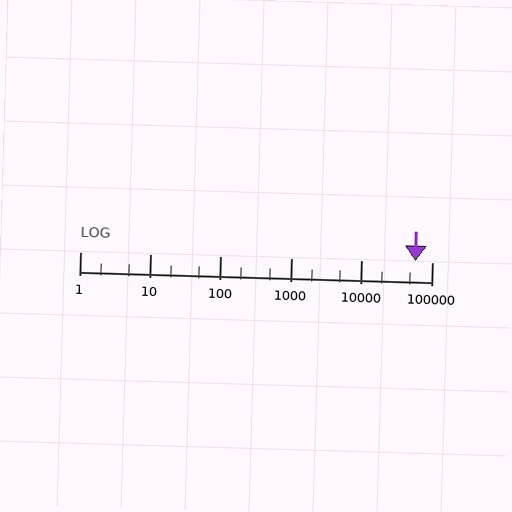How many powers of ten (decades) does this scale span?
The scale spans 5 decades, from 1 to 100000.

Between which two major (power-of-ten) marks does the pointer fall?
The pointer is between 10000 and 100000.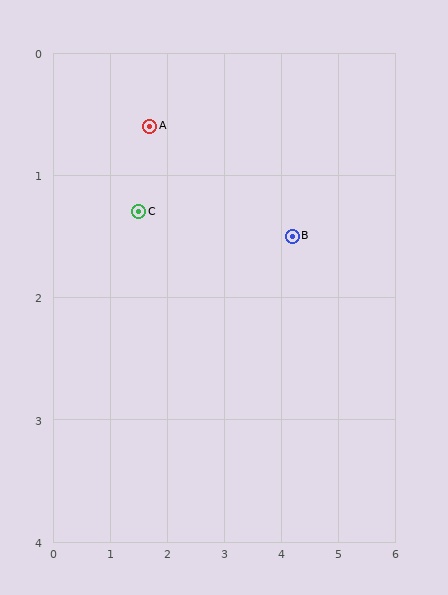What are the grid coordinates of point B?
Point B is at approximately (4.2, 1.5).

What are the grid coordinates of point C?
Point C is at approximately (1.5, 1.3).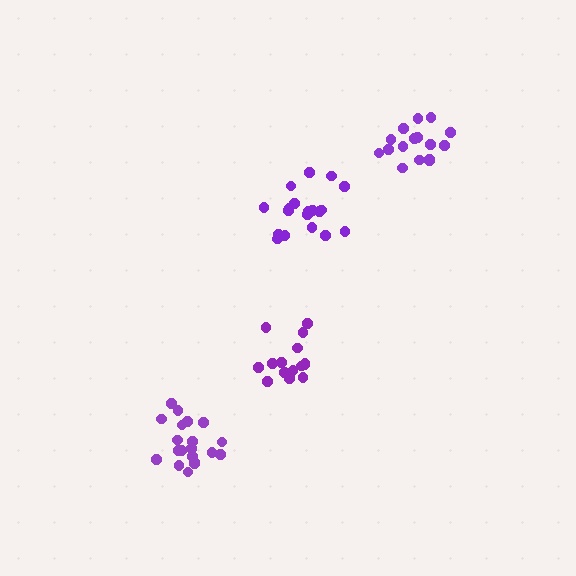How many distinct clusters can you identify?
There are 4 distinct clusters.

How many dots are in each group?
Group 1: 16 dots, Group 2: 20 dots, Group 3: 19 dots, Group 4: 15 dots (70 total).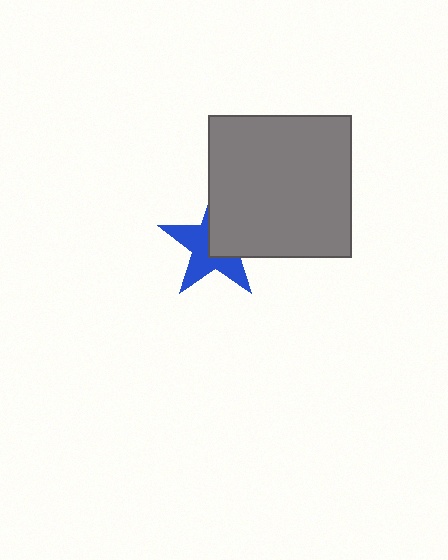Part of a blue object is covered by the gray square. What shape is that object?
It is a star.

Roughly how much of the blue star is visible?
About half of it is visible (roughly 53%).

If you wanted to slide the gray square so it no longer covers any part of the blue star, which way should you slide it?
Slide it toward the upper-right — that is the most direct way to separate the two shapes.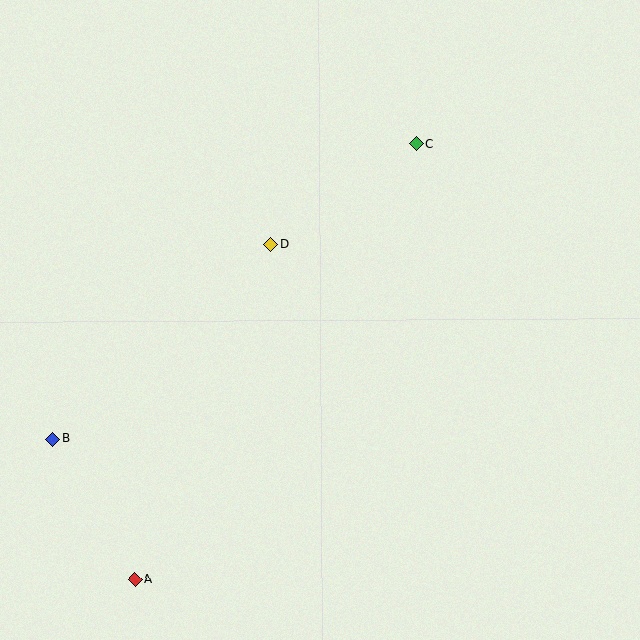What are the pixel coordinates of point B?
Point B is at (52, 439).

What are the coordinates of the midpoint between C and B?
The midpoint between C and B is at (234, 292).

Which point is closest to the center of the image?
Point D at (270, 245) is closest to the center.